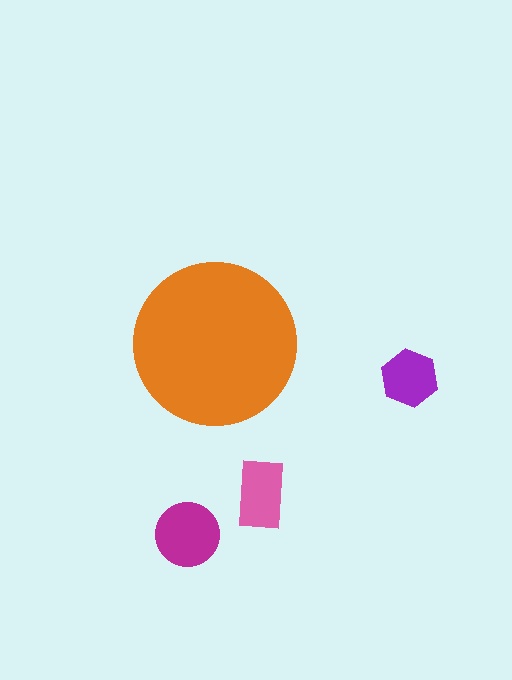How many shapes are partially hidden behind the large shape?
0 shapes are partially hidden.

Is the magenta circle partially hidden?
No, the magenta circle is fully visible.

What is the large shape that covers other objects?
An orange circle.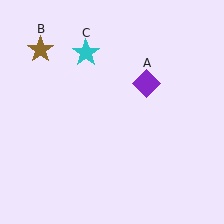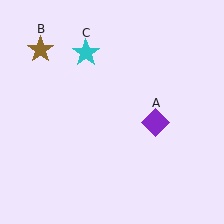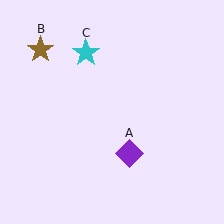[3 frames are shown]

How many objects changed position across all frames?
1 object changed position: purple diamond (object A).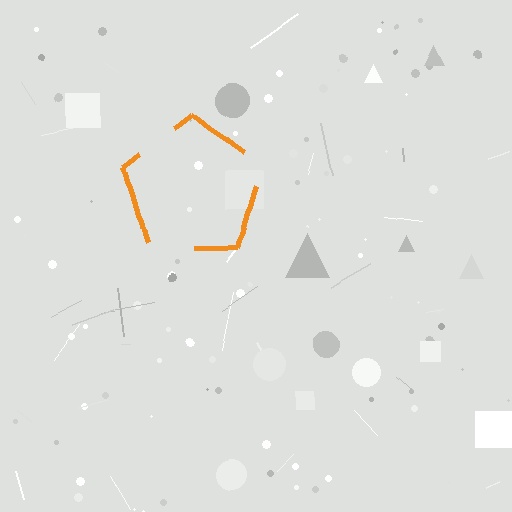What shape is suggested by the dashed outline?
The dashed outline suggests a pentagon.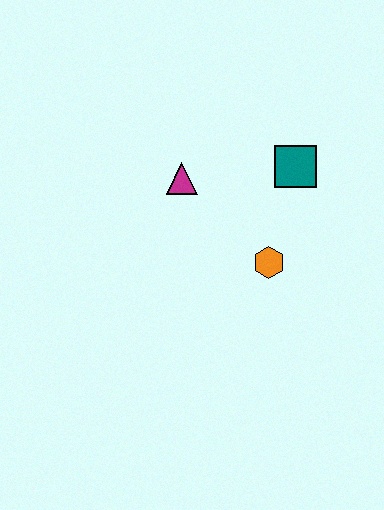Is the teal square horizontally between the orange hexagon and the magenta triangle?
No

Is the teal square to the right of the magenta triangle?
Yes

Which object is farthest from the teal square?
The magenta triangle is farthest from the teal square.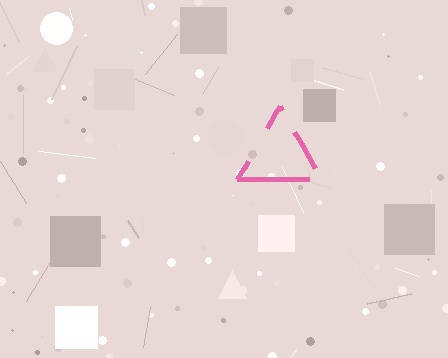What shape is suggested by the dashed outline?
The dashed outline suggests a triangle.